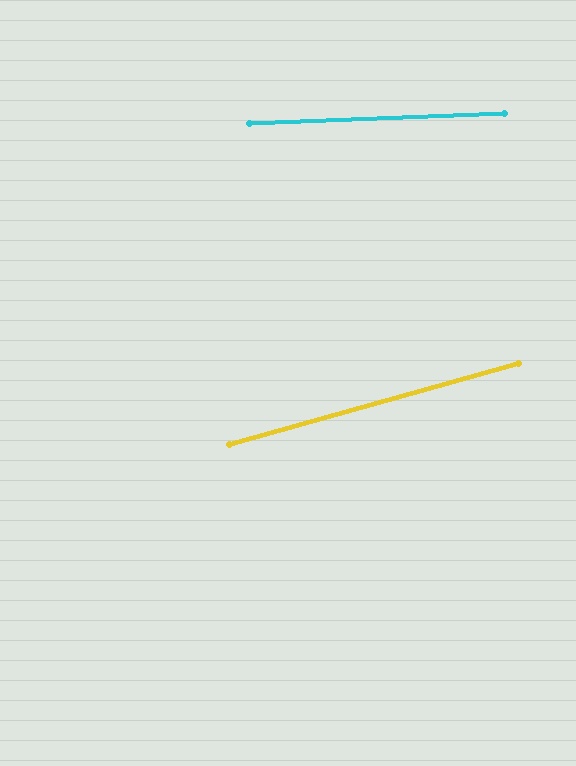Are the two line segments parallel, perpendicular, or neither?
Neither parallel nor perpendicular — they differ by about 13°.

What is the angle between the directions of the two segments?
Approximately 13 degrees.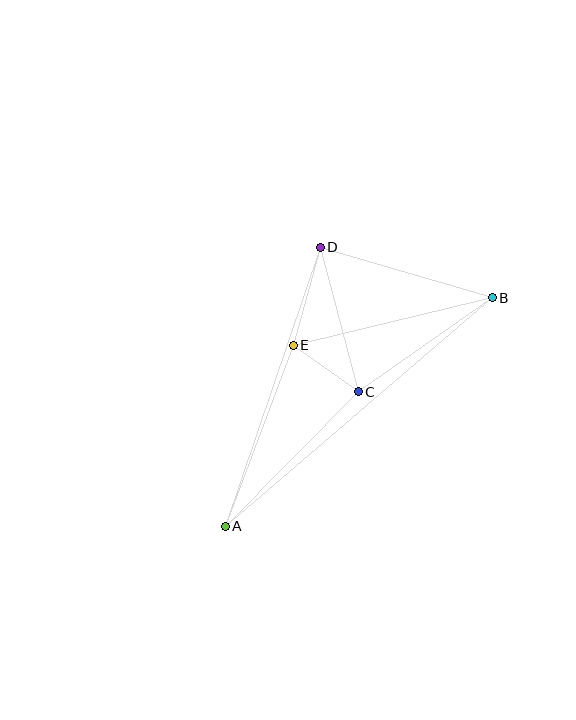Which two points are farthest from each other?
Points A and B are farthest from each other.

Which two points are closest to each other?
Points C and E are closest to each other.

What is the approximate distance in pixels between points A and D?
The distance between A and D is approximately 294 pixels.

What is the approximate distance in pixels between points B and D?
The distance between B and D is approximately 179 pixels.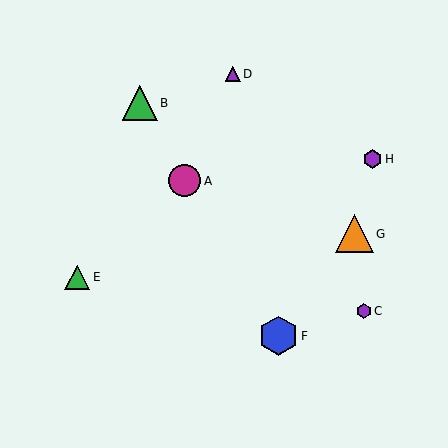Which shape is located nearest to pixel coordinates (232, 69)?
The purple triangle (labeled D) at (233, 74) is nearest to that location.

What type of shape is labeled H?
Shape H is a purple hexagon.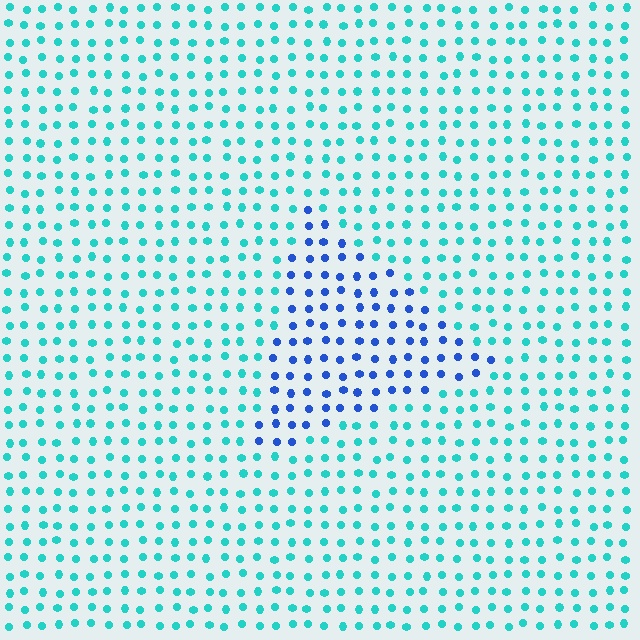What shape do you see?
I see a triangle.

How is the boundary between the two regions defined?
The boundary is defined purely by a slight shift in hue (about 48 degrees). Spacing, size, and orientation are identical on both sides.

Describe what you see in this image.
The image is filled with small cyan elements in a uniform arrangement. A triangle-shaped region is visible where the elements are tinted to a slightly different hue, forming a subtle color boundary.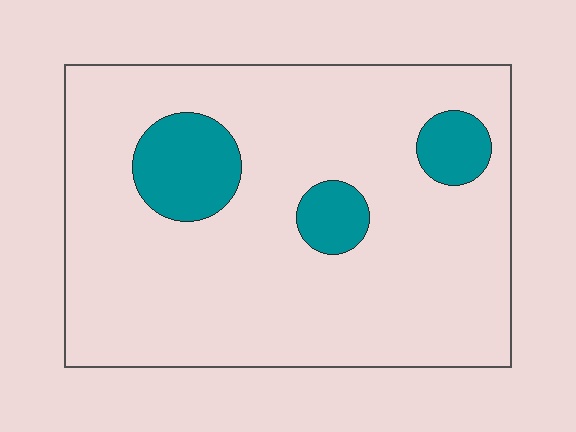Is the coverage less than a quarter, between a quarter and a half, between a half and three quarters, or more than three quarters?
Less than a quarter.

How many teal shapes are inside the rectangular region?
3.